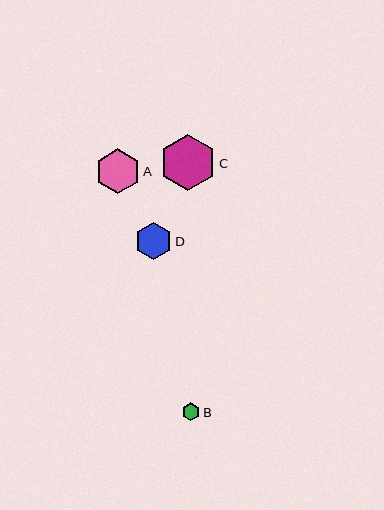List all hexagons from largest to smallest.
From largest to smallest: C, A, D, B.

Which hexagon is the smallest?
Hexagon B is the smallest with a size of approximately 17 pixels.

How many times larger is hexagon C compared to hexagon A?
Hexagon C is approximately 1.2 times the size of hexagon A.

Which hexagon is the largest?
Hexagon C is the largest with a size of approximately 56 pixels.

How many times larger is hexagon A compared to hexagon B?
Hexagon A is approximately 2.6 times the size of hexagon B.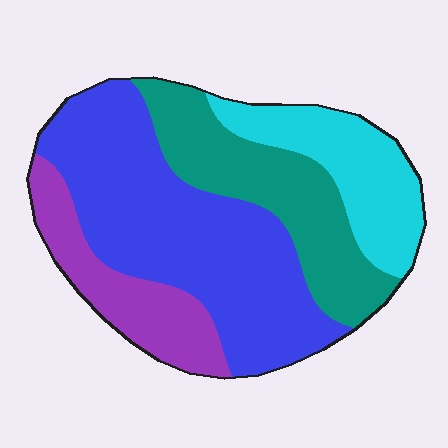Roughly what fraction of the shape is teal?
Teal takes up about one quarter (1/4) of the shape.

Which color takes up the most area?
Blue, at roughly 45%.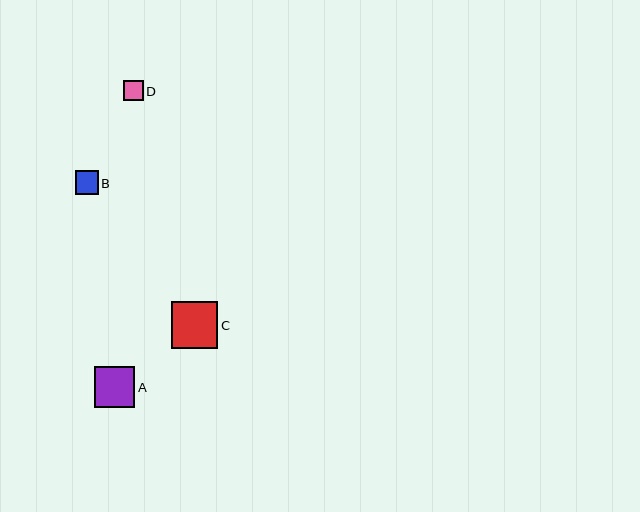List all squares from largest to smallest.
From largest to smallest: C, A, B, D.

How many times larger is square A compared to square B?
Square A is approximately 1.7 times the size of square B.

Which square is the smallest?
Square D is the smallest with a size of approximately 20 pixels.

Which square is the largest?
Square C is the largest with a size of approximately 47 pixels.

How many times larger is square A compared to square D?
Square A is approximately 2.0 times the size of square D.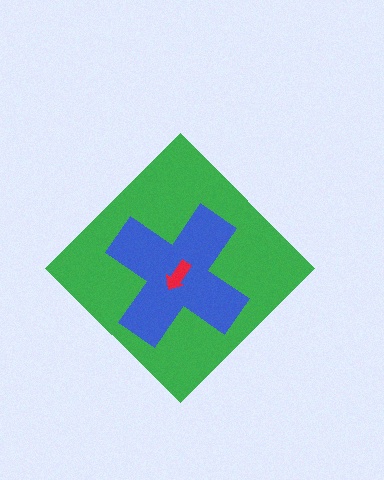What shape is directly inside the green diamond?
The blue cross.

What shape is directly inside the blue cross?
The red arrow.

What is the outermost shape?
The green diamond.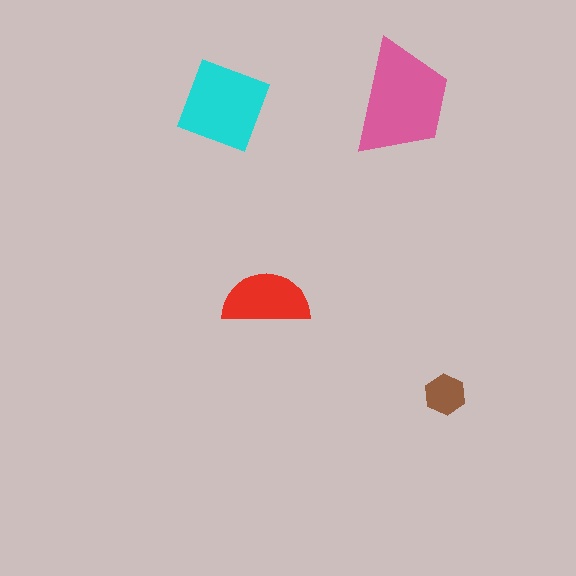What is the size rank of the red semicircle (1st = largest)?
3rd.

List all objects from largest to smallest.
The pink trapezoid, the cyan diamond, the red semicircle, the brown hexagon.